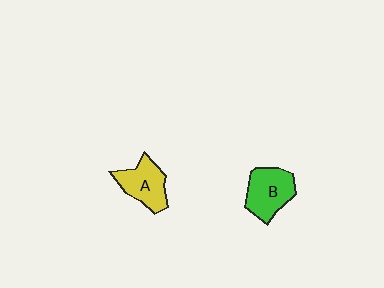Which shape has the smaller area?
Shape A (yellow).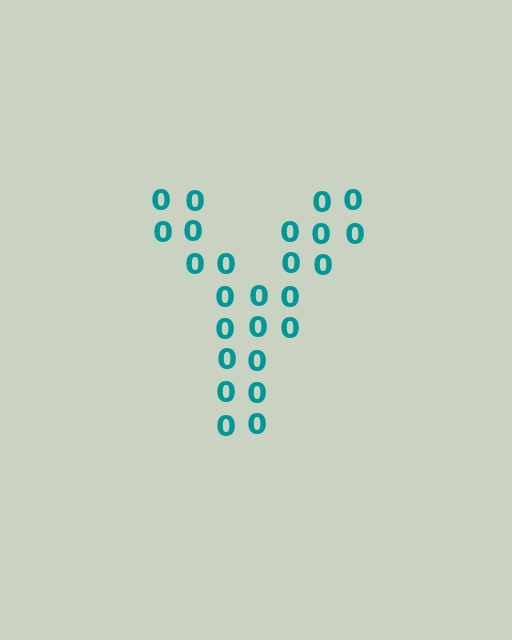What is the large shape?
The large shape is the letter Y.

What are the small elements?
The small elements are digit 0's.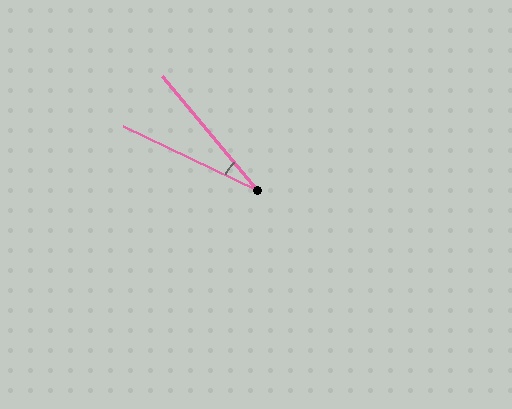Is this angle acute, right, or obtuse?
It is acute.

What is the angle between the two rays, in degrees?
Approximately 25 degrees.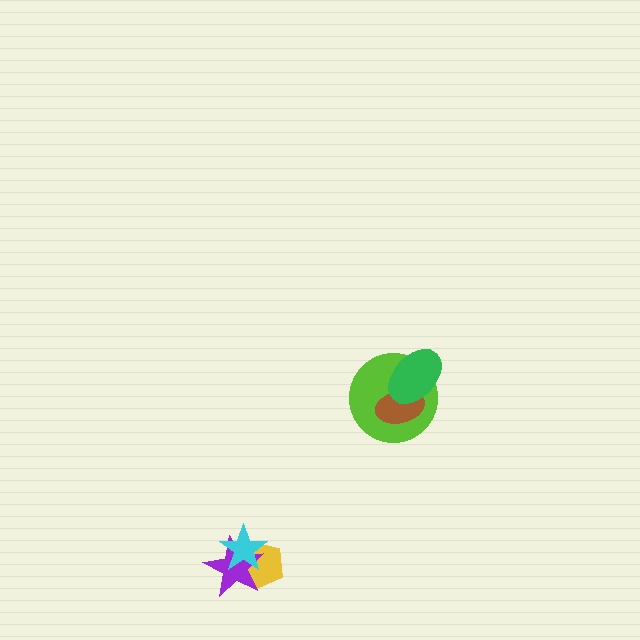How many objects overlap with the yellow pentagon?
2 objects overlap with the yellow pentagon.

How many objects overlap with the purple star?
2 objects overlap with the purple star.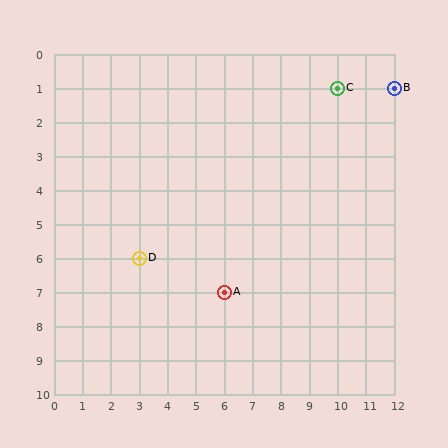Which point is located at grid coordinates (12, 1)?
Point B is at (12, 1).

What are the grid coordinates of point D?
Point D is at grid coordinates (3, 6).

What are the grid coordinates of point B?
Point B is at grid coordinates (12, 1).